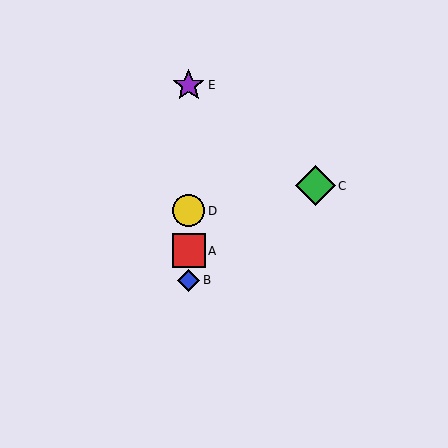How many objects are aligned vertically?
4 objects (A, B, D, E) are aligned vertically.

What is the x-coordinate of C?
Object C is at x≈315.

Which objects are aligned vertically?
Objects A, B, D, E are aligned vertically.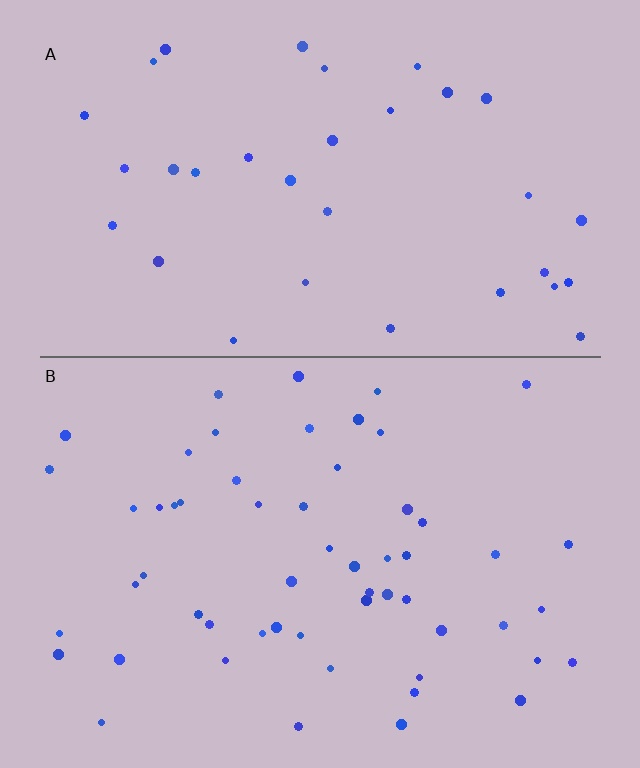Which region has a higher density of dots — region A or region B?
B (the bottom).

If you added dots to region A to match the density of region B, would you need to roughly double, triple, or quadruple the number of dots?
Approximately double.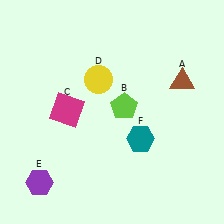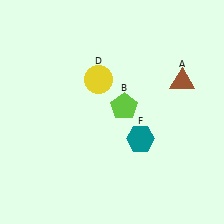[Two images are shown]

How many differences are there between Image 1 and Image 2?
There are 2 differences between the two images.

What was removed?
The magenta square (C), the purple hexagon (E) were removed in Image 2.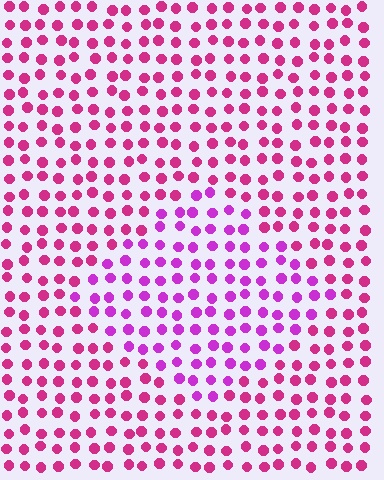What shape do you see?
I see a diamond.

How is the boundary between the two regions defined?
The boundary is defined purely by a slight shift in hue (about 30 degrees). Spacing, size, and orientation are identical on both sides.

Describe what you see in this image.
The image is filled with small magenta elements in a uniform arrangement. A diamond-shaped region is visible where the elements are tinted to a slightly different hue, forming a subtle color boundary.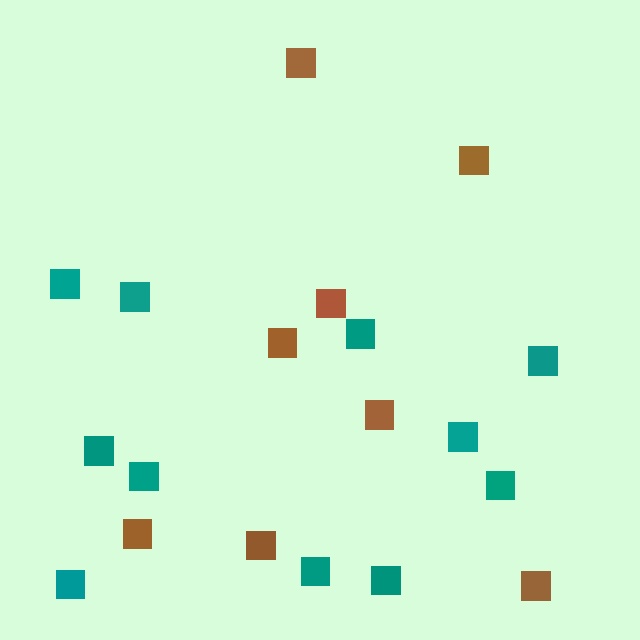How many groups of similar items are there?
There are 2 groups: one group of teal squares (11) and one group of brown squares (8).